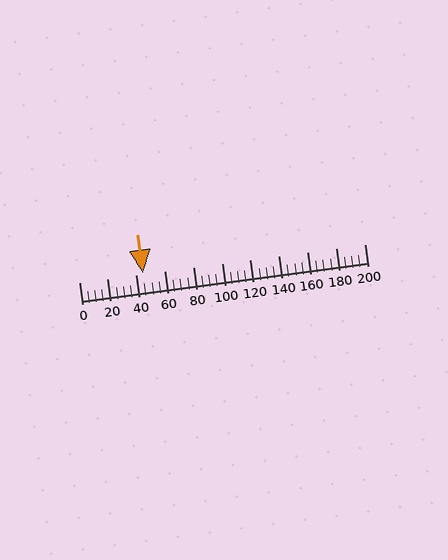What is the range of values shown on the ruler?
The ruler shows values from 0 to 200.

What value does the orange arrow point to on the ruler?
The orange arrow points to approximately 45.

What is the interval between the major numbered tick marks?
The major tick marks are spaced 20 units apart.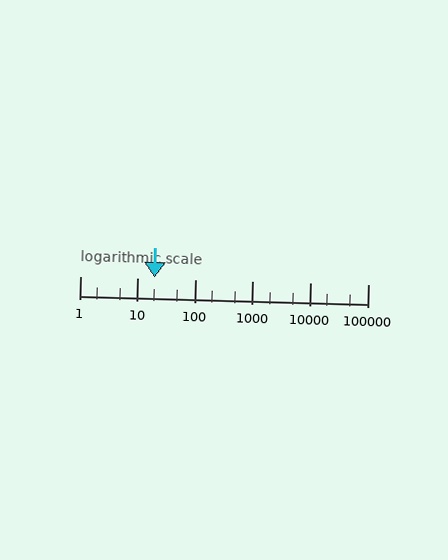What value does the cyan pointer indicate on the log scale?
The pointer indicates approximately 20.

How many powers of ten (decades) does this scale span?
The scale spans 5 decades, from 1 to 100000.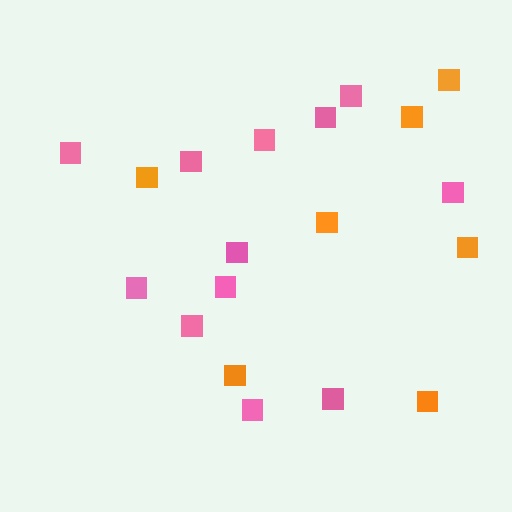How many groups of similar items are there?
There are 2 groups: one group of pink squares (12) and one group of orange squares (7).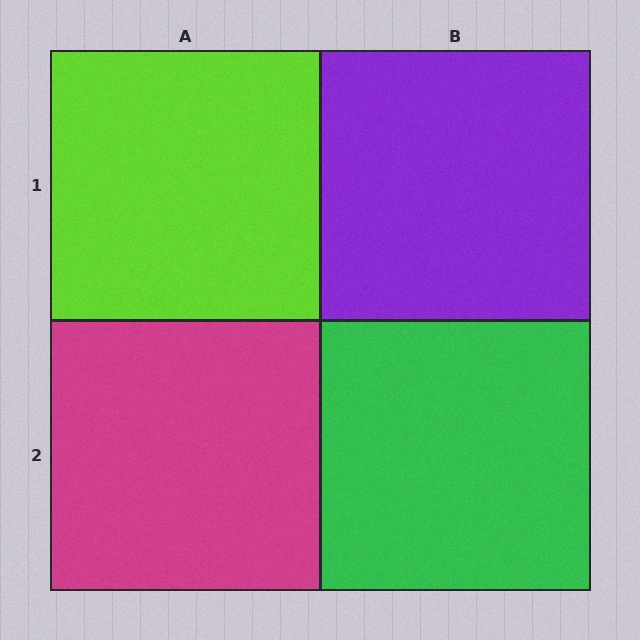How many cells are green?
1 cell is green.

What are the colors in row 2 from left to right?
Magenta, green.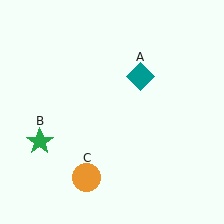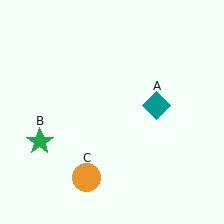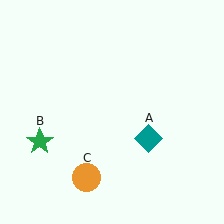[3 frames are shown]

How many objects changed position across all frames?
1 object changed position: teal diamond (object A).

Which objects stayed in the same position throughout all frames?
Green star (object B) and orange circle (object C) remained stationary.